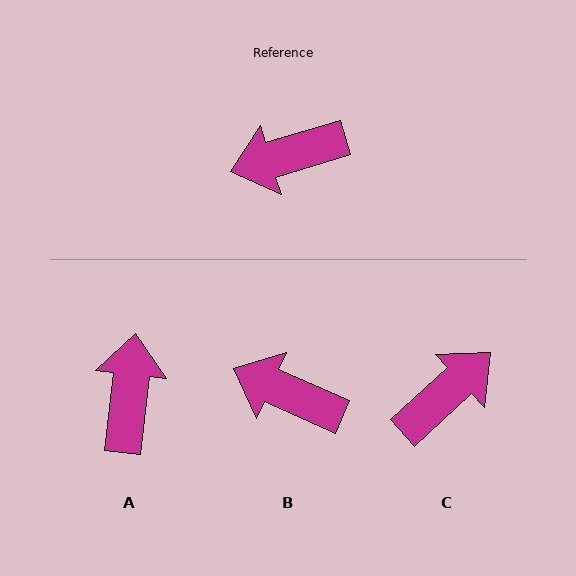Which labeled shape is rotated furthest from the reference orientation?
C, about 154 degrees away.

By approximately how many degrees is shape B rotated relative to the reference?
Approximately 41 degrees clockwise.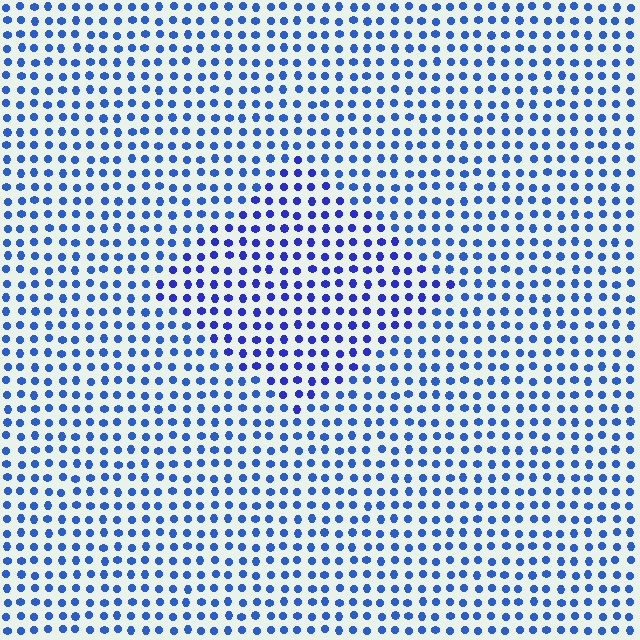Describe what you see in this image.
The image is filled with small blue elements in a uniform arrangement. A diamond-shaped region is visible where the elements are tinted to a slightly different hue, forming a subtle color boundary.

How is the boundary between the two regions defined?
The boundary is defined purely by a slight shift in hue (about 18 degrees). Spacing, size, and orientation are identical on both sides.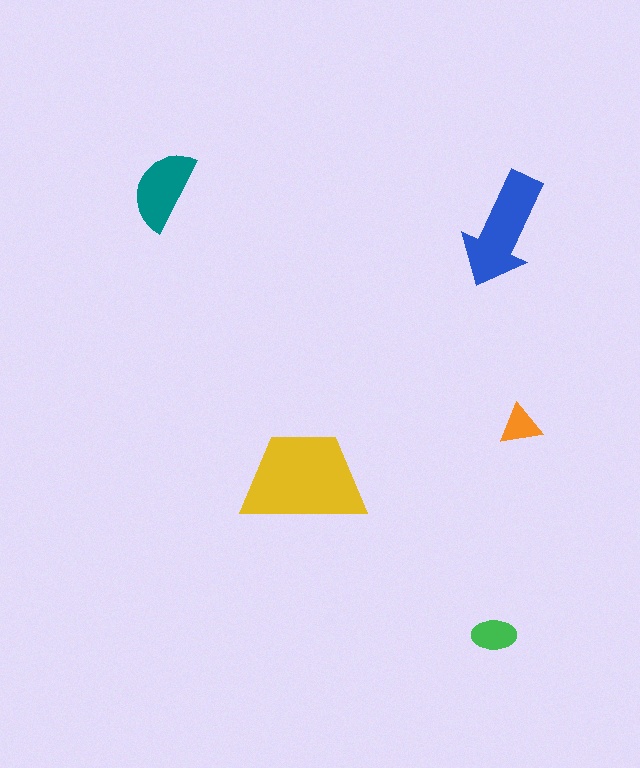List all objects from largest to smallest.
The yellow trapezoid, the blue arrow, the teal semicircle, the green ellipse, the orange triangle.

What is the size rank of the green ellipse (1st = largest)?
4th.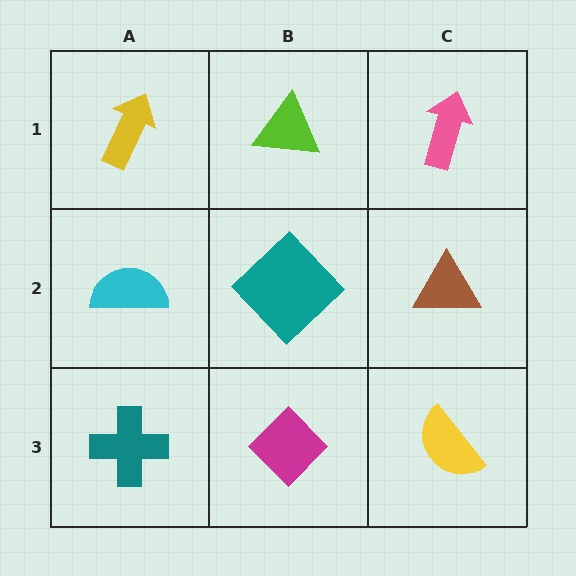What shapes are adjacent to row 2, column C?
A pink arrow (row 1, column C), a yellow semicircle (row 3, column C), a teal diamond (row 2, column B).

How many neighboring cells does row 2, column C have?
3.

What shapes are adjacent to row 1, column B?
A teal diamond (row 2, column B), a yellow arrow (row 1, column A), a pink arrow (row 1, column C).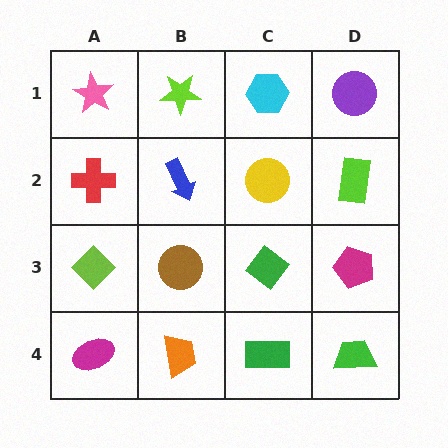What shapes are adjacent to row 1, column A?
A red cross (row 2, column A), a lime star (row 1, column B).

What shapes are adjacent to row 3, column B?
A blue arrow (row 2, column B), an orange trapezoid (row 4, column B), a lime diamond (row 3, column A), a green diamond (row 3, column C).